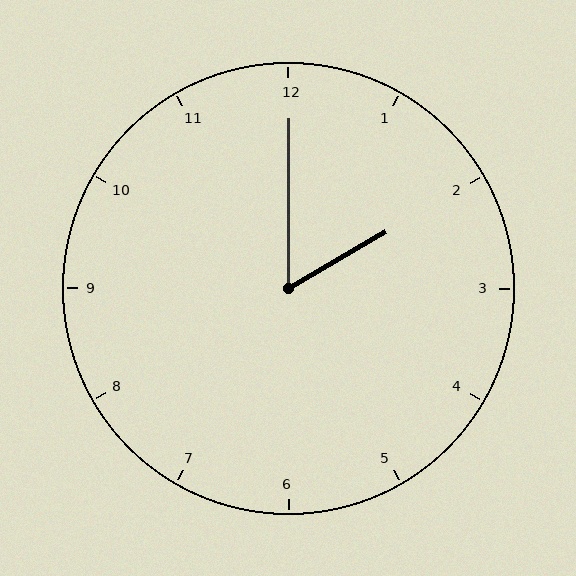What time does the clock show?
2:00.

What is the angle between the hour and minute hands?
Approximately 60 degrees.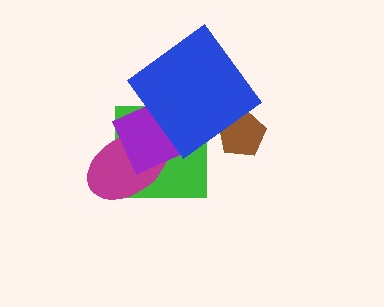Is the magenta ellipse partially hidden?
Yes, it is partially covered by another shape.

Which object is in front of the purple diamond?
The blue diamond is in front of the purple diamond.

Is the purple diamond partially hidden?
Yes, it is partially covered by another shape.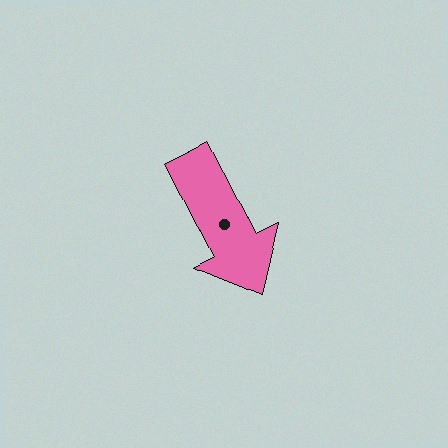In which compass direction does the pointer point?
Southeast.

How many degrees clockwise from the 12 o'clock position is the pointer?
Approximately 152 degrees.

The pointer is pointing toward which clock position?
Roughly 5 o'clock.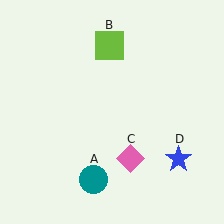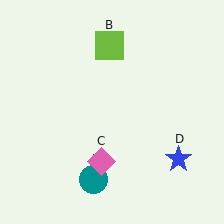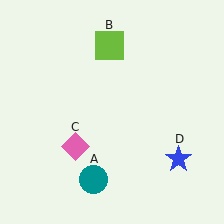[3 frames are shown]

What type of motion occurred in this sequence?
The pink diamond (object C) rotated clockwise around the center of the scene.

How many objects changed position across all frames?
1 object changed position: pink diamond (object C).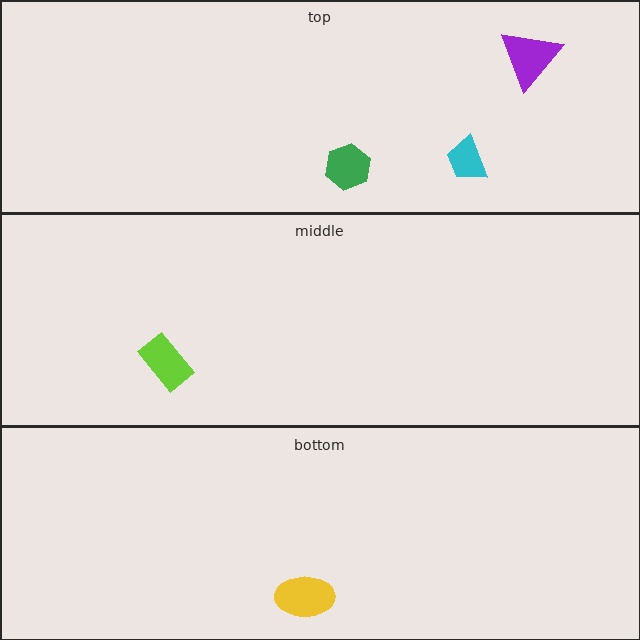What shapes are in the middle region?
The lime rectangle.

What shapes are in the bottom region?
The yellow ellipse.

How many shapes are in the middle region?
1.